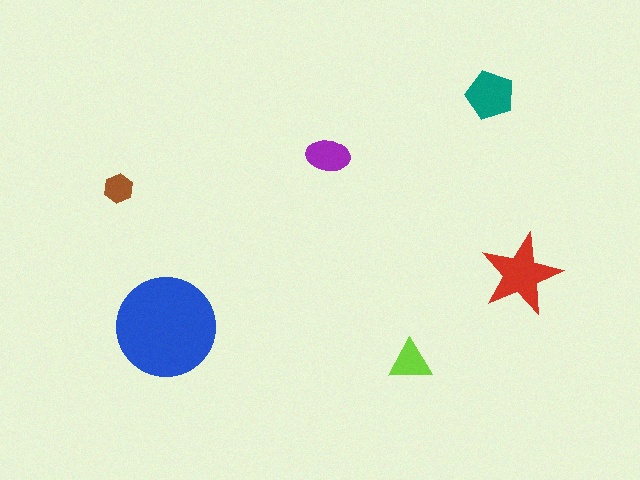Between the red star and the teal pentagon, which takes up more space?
The red star.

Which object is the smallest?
The brown hexagon.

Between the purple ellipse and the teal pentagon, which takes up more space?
The teal pentagon.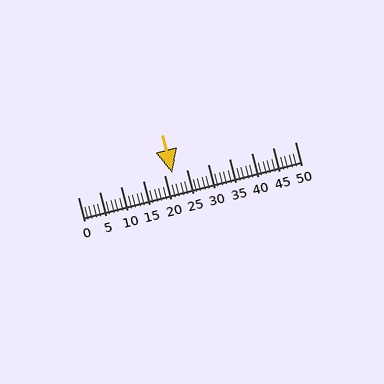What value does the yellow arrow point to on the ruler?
The yellow arrow points to approximately 22.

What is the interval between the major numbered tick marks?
The major tick marks are spaced 5 units apart.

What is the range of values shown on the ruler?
The ruler shows values from 0 to 50.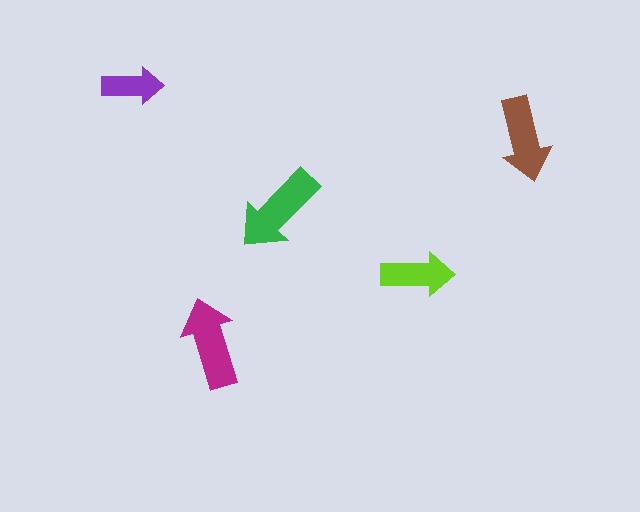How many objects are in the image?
There are 5 objects in the image.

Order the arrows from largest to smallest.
the green one, the magenta one, the brown one, the lime one, the purple one.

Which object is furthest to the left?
The purple arrow is leftmost.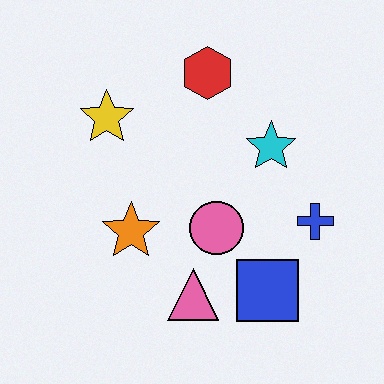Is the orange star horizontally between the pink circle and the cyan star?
No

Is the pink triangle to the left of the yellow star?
No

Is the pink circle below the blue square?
No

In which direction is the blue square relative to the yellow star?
The blue square is below the yellow star.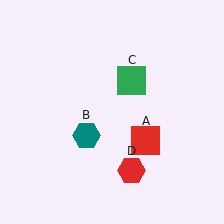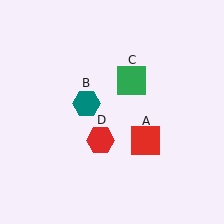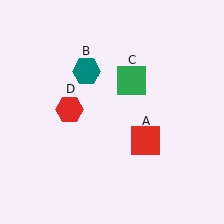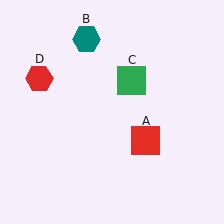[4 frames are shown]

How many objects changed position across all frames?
2 objects changed position: teal hexagon (object B), red hexagon (object D).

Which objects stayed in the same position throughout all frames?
Red square (object A) and green square (object C) remained stationary.